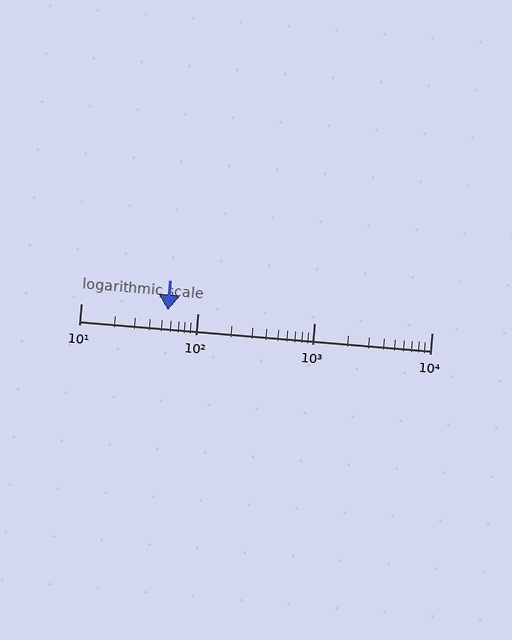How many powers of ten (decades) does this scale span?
The scale spans 3 decades, from 10 to 10000.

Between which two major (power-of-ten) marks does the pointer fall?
The pointer is between 10 and 100.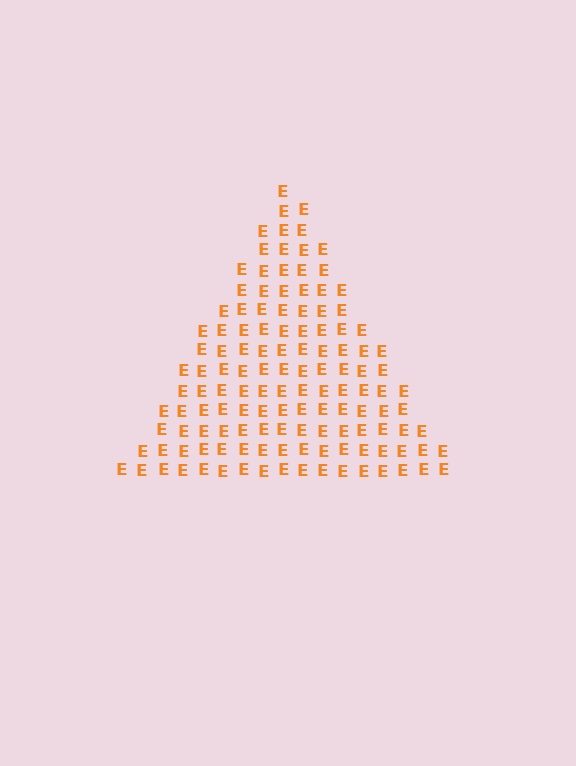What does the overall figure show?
The overall figure shows a triangle.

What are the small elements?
The small elements are letter E's.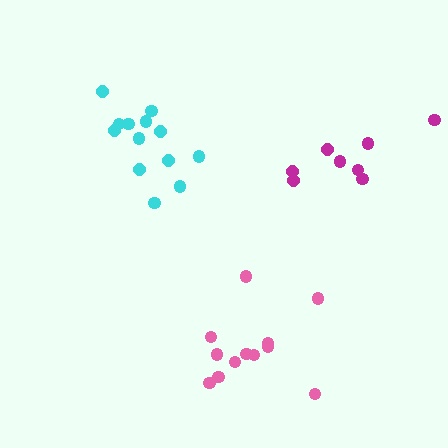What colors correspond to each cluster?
The clusters are colored: cyan, magenta, pink.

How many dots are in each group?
Group 1: 13 dots, Group 2: 8 dots, Group 3: 12 dots (33 total).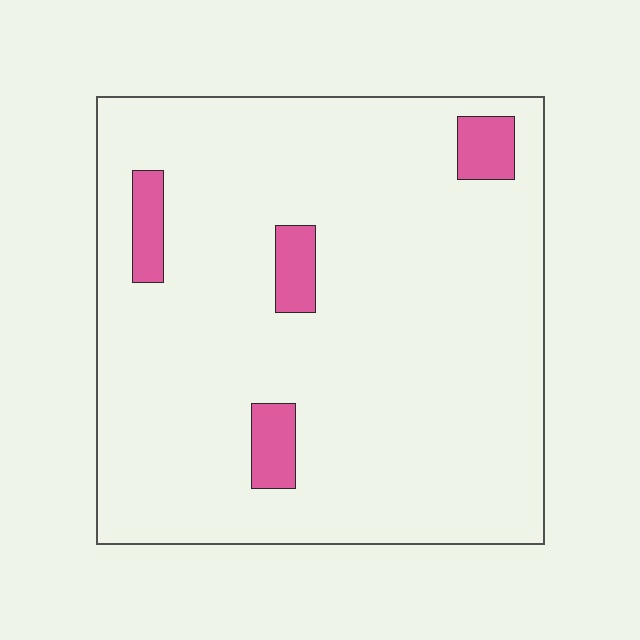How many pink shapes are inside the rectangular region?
4.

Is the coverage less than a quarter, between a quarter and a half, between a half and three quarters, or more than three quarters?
Less than a quarter.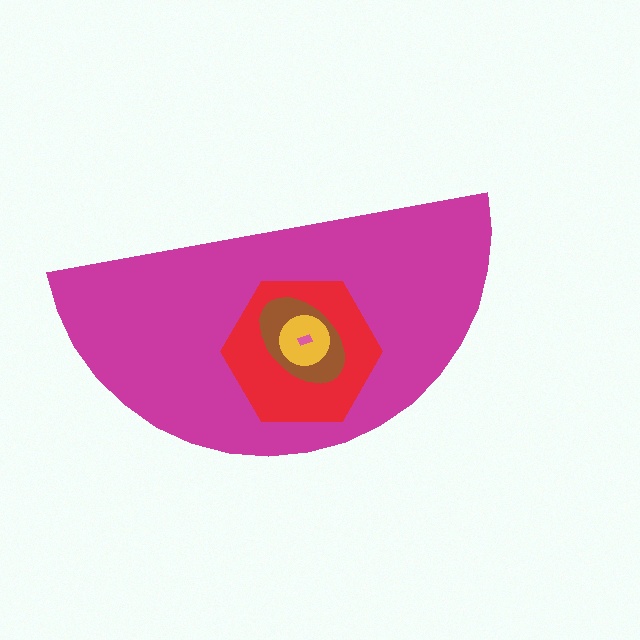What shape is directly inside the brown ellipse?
The yellow circle.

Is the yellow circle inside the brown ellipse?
Yes.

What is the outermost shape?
The magenta semicircle.